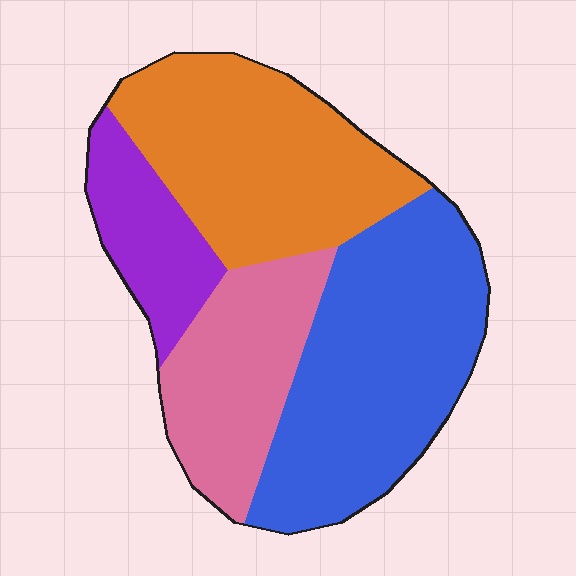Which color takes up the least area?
Purple, at roughly 15%.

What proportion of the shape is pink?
Pink covers about 20% of the shape.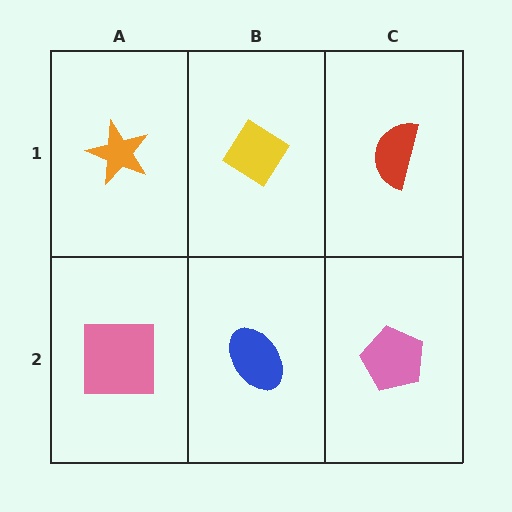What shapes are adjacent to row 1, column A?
A pink square (row 2, column A), a yellow diamond (row 1, column B).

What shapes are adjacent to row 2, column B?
A yellow diamond (row 1, column B), a pink square (row 2, column A), a pink pentagon (row 2, column C).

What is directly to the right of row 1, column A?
A yellow diamond.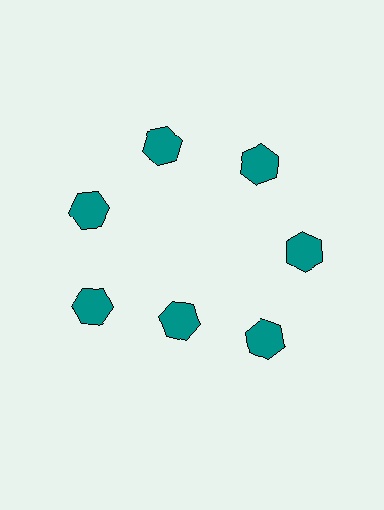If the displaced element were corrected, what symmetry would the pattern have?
It would have 7-fold rotational symmetry — the pattern would map onto itself every 51 degrees.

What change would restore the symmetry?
The symmetry would be restored by moving it outward, back onto the ring so that all 7 hexagons sit at equal angles and equal distance from the center.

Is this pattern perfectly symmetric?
No. The 7 teal hexagons are arranged in a ring, but one element near the 6 o'clock position is pulled inward toward the center, breaking the 7-fold rotational symmetry.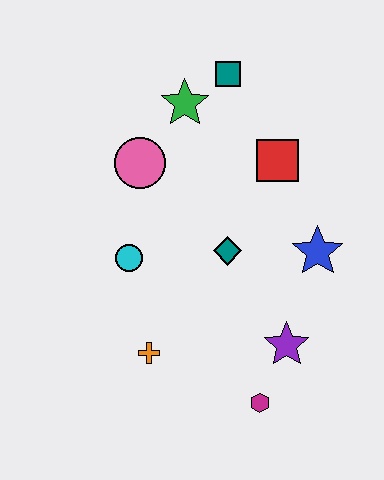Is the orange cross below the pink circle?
Yes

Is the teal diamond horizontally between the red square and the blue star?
No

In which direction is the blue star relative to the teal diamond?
The blue star is to the right of the teal diamond.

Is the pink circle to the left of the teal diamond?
Yes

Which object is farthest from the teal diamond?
The teal square is farthest from the teal diamond.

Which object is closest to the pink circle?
The green star is closest to the pink circle.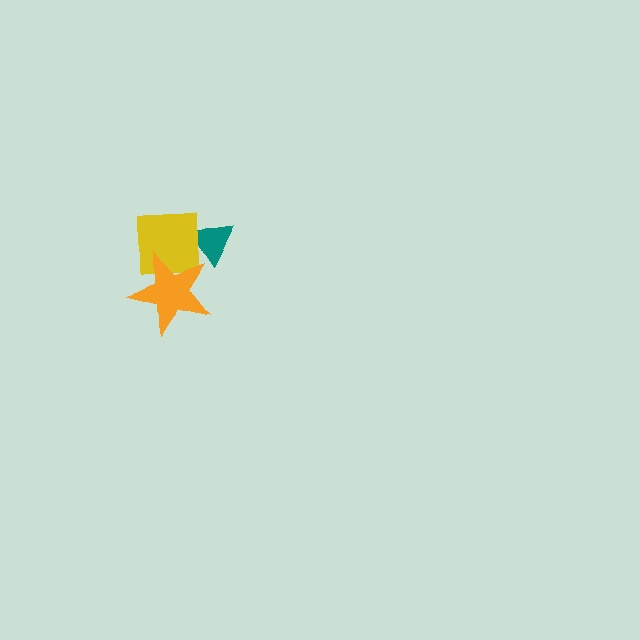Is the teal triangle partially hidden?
Yes, it is partially covered by another shape.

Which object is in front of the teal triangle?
The yellow square is in front of the teal triangle.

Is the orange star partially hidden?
No, no other shape covers it.